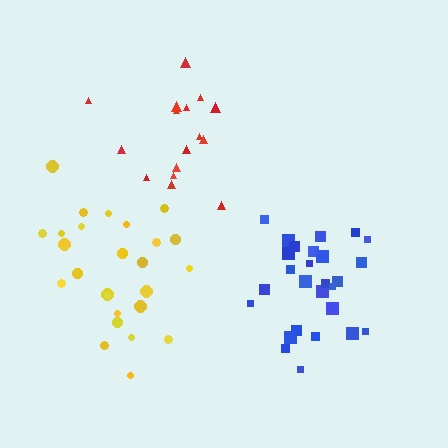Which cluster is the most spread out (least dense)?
Red.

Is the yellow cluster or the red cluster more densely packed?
Yellow.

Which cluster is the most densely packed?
Blue.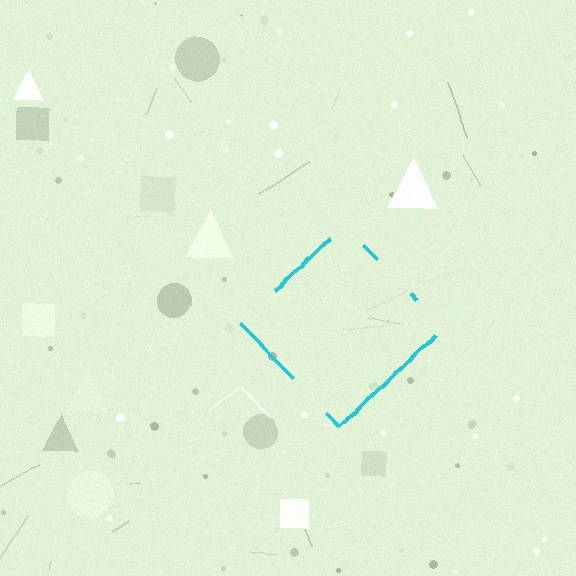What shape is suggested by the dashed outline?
The dashed outline suggests a diamond.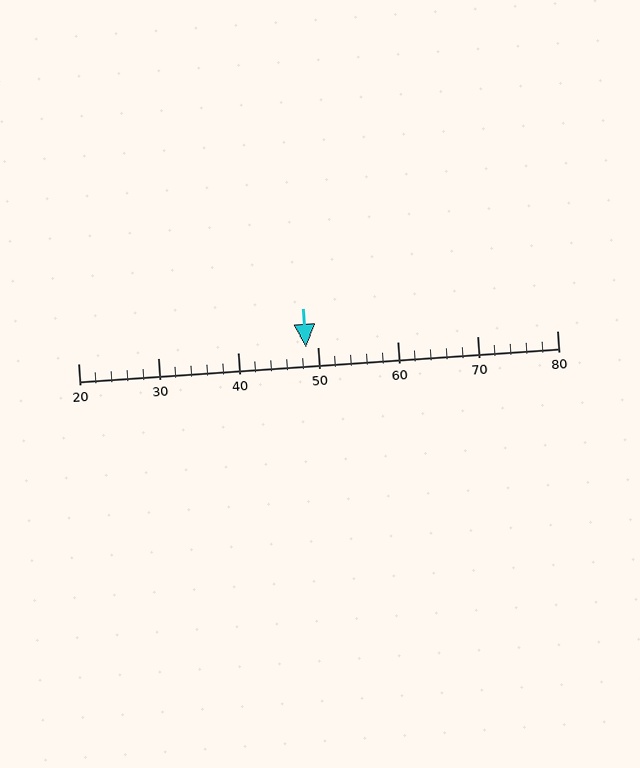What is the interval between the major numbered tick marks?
The major tick marks are spaced 10 units apart.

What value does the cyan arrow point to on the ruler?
The cyan arrow points to approximately 49.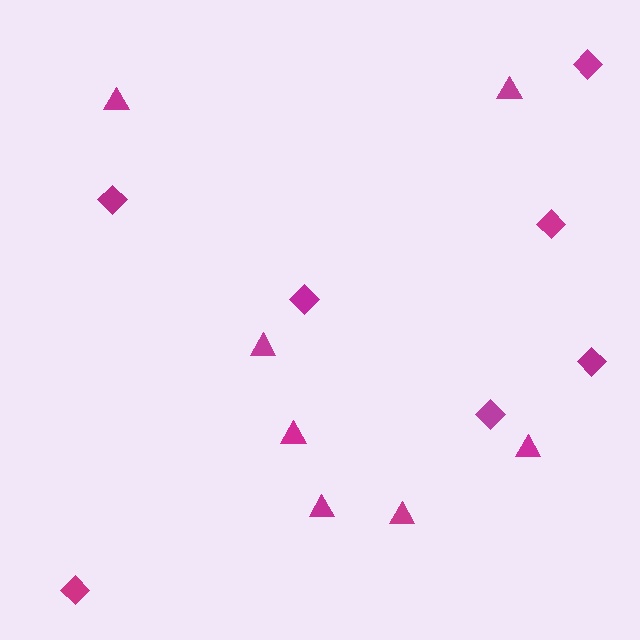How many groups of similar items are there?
There are 2 groups: one group of triangles (7) and one group of diamonds (7).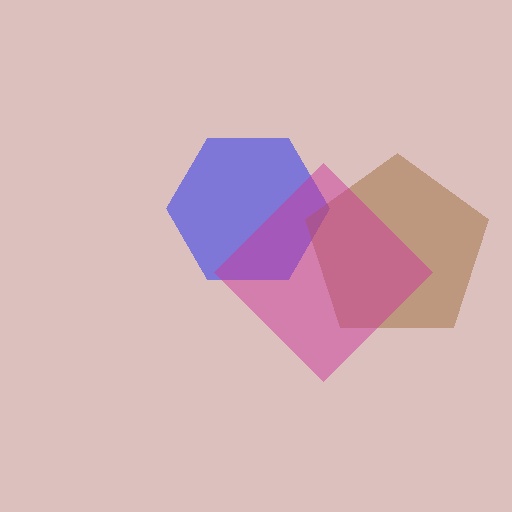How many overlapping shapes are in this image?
There are 3 overlapping shapes in the image.